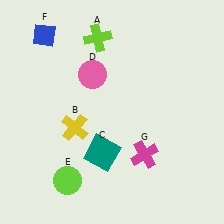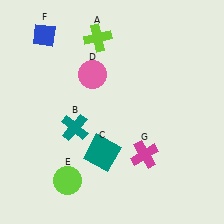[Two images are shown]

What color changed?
The cross (B) changed from yellow in Image 1 to teal in Image 2.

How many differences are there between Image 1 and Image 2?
There is 1 difference between the two images.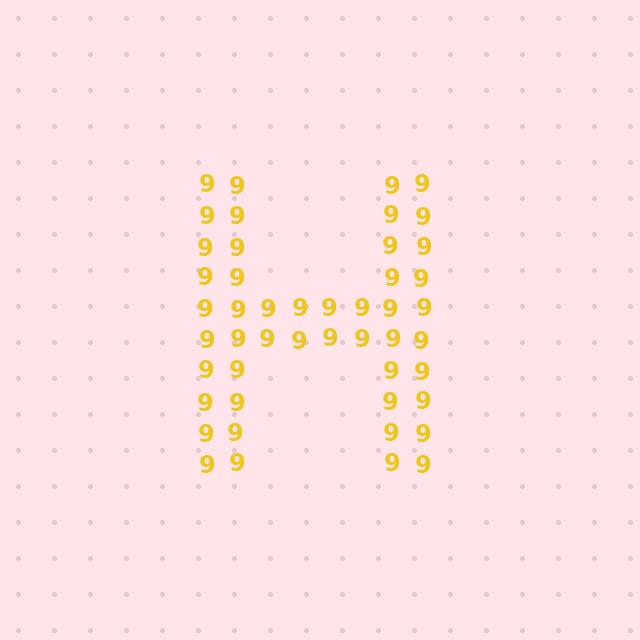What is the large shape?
The large shape is the letter H.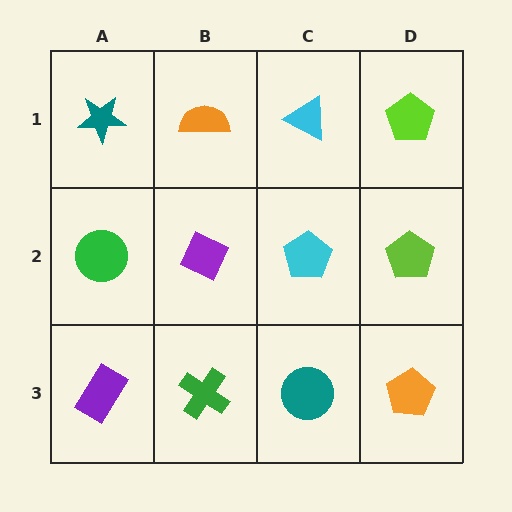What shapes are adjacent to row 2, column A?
A teal star (row 1, column A), a purple rectangle (row 3, column A), a purple diamond (row 2, column B).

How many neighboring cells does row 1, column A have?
2.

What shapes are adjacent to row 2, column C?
A cyan triangle (row 1, column C), a teal circle (row 3, column C), a purple diamond (row 2, column B), a lime pentagon (row 2, column D).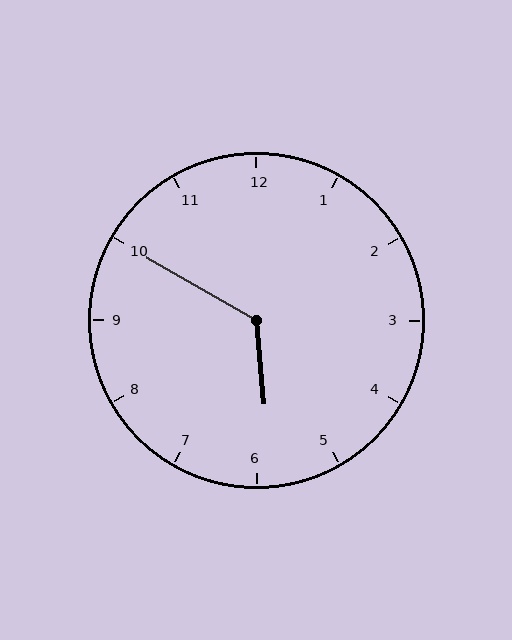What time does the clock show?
5:50.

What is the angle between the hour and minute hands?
Approximately 125 degrees.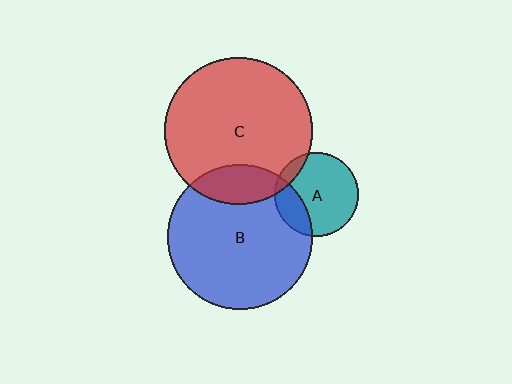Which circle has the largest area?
Circle C (red).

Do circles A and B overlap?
Yes.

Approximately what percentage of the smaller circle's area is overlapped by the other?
Approximately 25%.